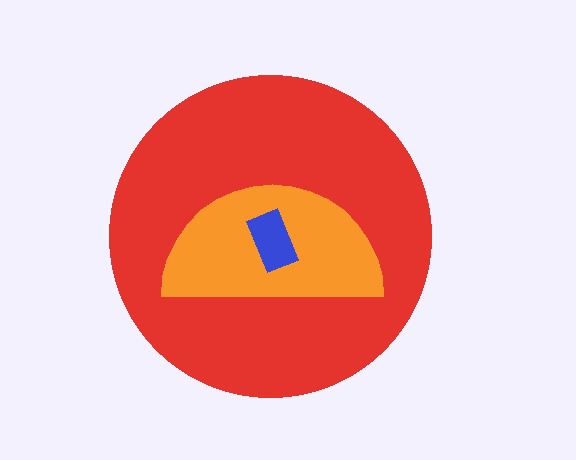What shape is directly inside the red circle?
The orange semicircle.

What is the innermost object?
The blue rectangle.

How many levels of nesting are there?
3.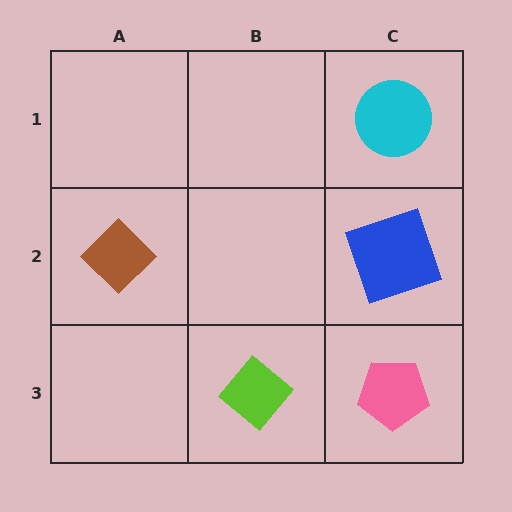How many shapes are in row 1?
1 shape.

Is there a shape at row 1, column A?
No, that cell is empty.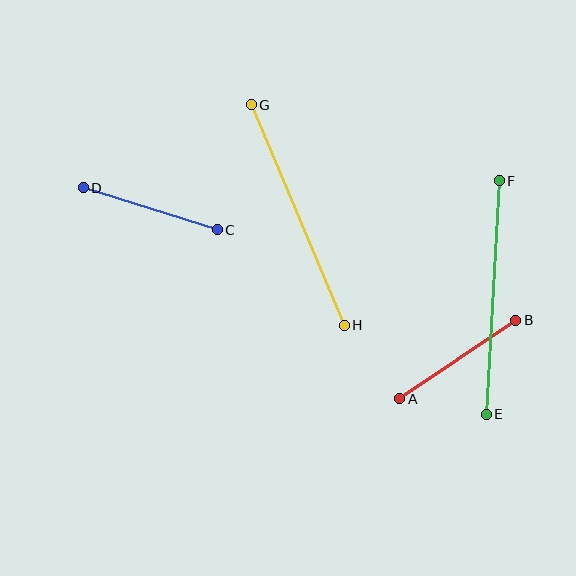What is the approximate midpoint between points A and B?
The midpoint is at approximately (458, 359) pixels.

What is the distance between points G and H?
The distance is approximately 239 pixels.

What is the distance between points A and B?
The distance is approximately 140 pixels.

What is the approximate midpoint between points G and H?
The midpoint is at approximately (298, 215) pixels.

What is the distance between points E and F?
The distance is approximately 234 pixels.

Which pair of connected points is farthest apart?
Points G and H are farthest apart.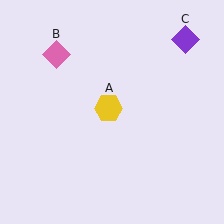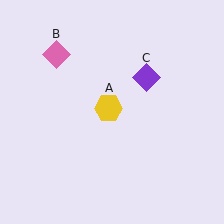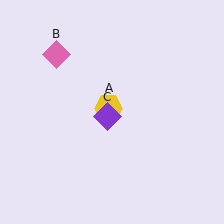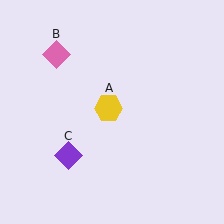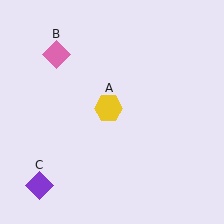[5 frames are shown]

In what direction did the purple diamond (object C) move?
The purple diamond (object C) moved down and to the left.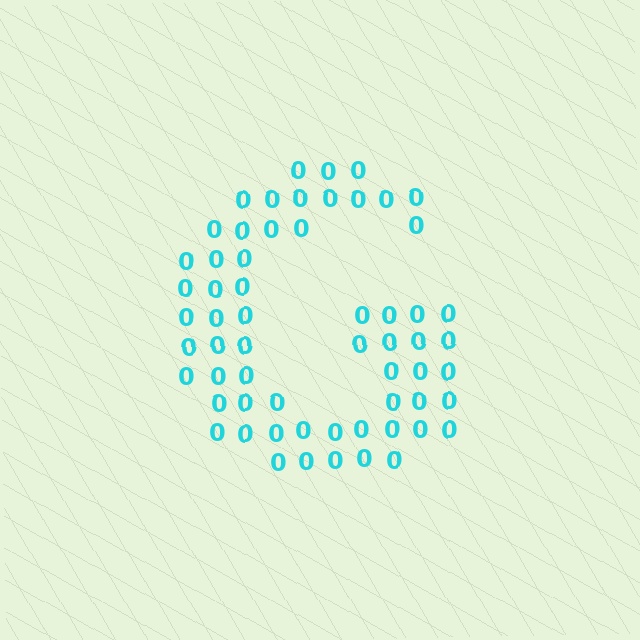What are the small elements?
The small elements are digit 0's.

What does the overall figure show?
The overall figure shows the letter G.